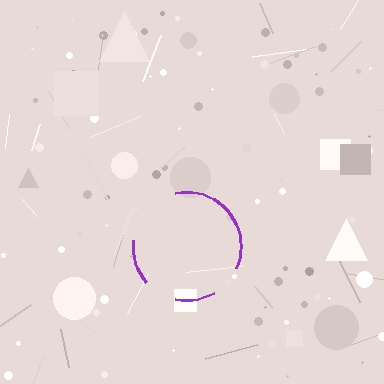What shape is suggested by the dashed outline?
The dashed outline suggests a circle.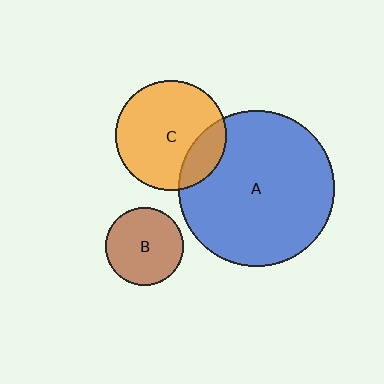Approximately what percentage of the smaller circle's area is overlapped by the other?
Approximately 20%.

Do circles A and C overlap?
Yes.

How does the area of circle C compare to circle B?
Approximately 2.0 times.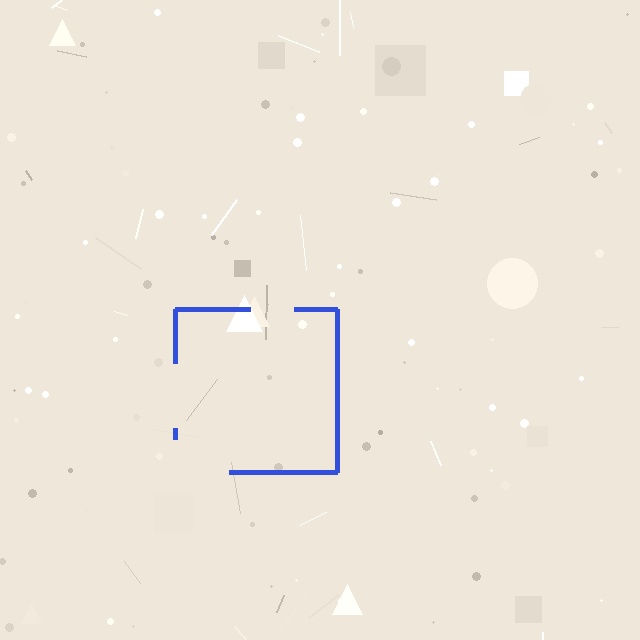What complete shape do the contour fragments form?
The contour fragments form a square.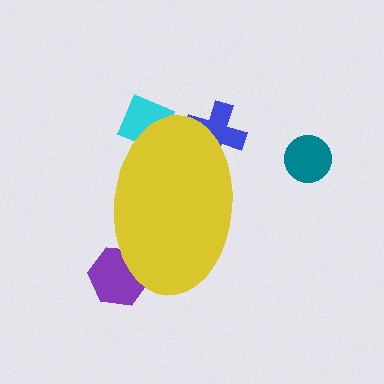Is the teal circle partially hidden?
No, the teal circle is fully visible.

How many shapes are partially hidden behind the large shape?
3 shapes are partially hidden.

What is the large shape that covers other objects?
A yellow ellipse.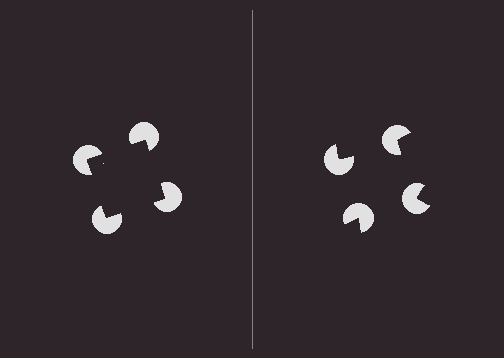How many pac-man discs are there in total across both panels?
8 — 4 on each side.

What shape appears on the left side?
An illusory square.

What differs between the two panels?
The pac-man discs are positioned identically on both sides; only the wedge orientations differ. On the left they align to a square; on the right they are misaligned.